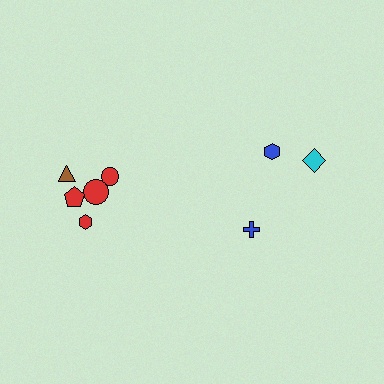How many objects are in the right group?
There are 3 objects.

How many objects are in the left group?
There are 5 objects.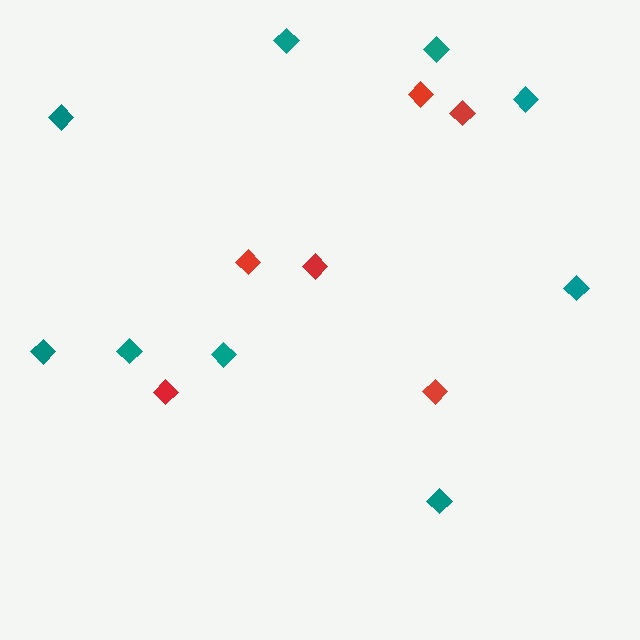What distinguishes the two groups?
There are 2 groups: one group of red diamonds (6) and one group of teal diamonds (9).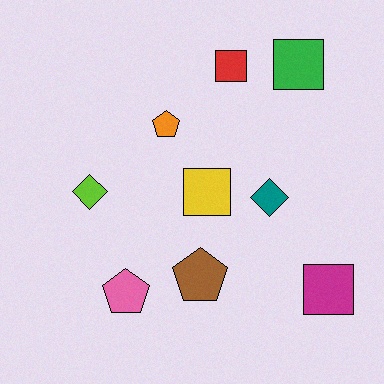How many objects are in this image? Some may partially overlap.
There are 9 objects.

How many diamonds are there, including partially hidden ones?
There are 2 diamonds.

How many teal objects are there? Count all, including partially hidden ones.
There is 1 teal object.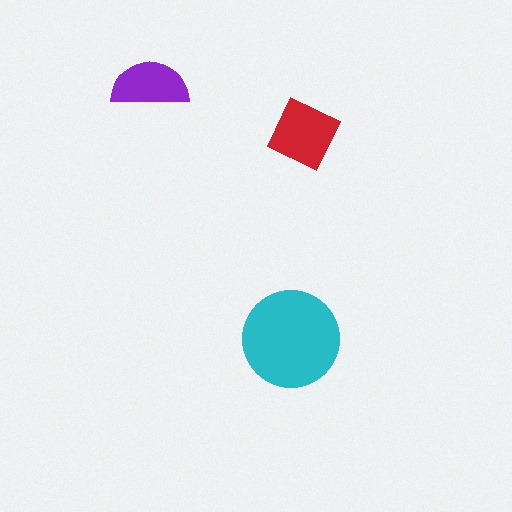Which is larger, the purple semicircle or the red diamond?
The red diamond.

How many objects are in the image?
There are 3 objects in the image.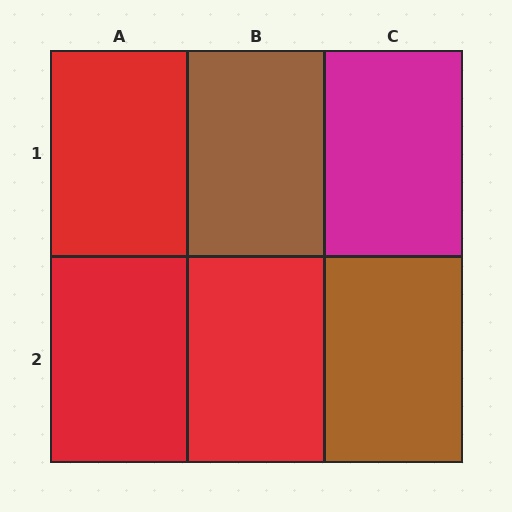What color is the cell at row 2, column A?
Red.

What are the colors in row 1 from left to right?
Red, brown, magenta.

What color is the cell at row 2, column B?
Red.